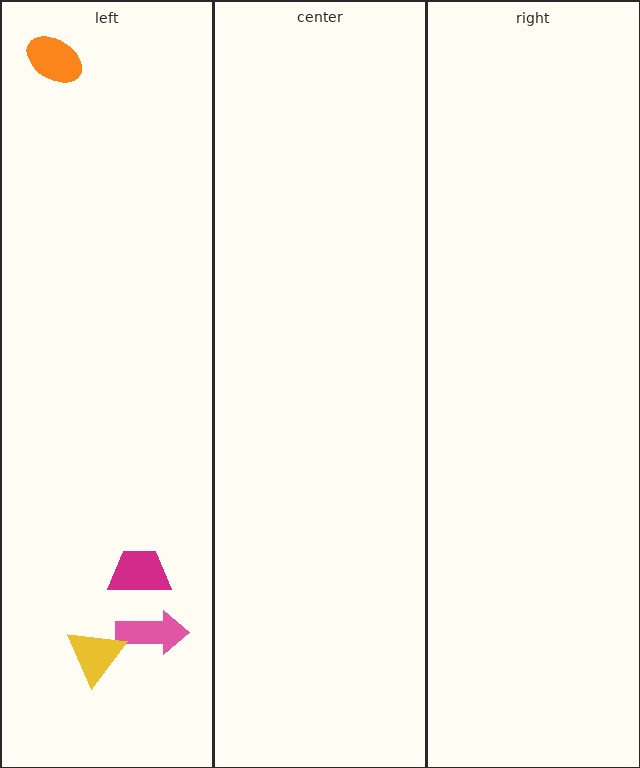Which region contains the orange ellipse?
The left region.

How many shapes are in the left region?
4.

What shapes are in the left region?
The magenta trapezoid, the pink arrow, the orange ellipse, the yellow triangle.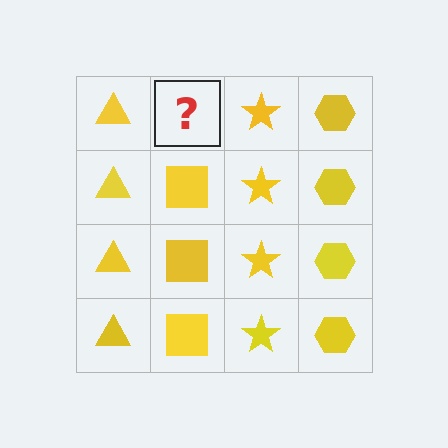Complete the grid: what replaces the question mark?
The question mark should be replaced with a yellow square.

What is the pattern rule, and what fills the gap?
The rule is that each column has a consistent shape. The gap should be filled with a yellow square.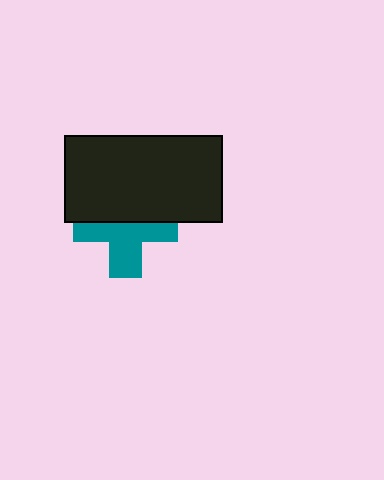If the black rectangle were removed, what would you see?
You would see the complete teal cross.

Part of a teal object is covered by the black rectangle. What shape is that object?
It is a cross.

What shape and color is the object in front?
The object in front is a black rectangle.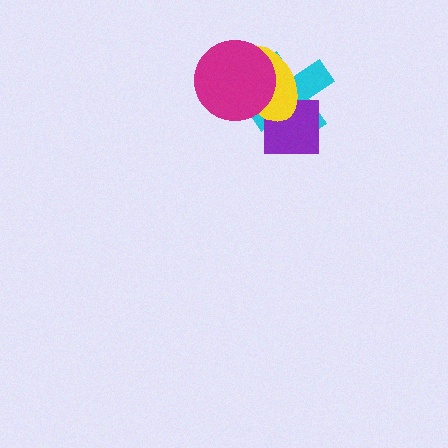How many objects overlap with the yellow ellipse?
3 objects overlap with the yellow ellipse.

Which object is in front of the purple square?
The yellow ellipse is in front of the purple square.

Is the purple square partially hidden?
Yes, it is partially covered by another shape.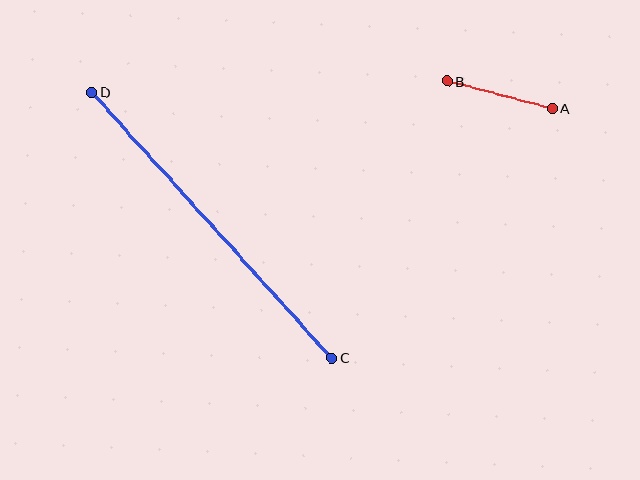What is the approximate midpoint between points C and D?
The midpoint is at approximately (212, 225) pixels.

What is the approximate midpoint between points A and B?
The midpoint is at approximately (500, 95) pixels.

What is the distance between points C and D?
The distance is approximately 358 pixels.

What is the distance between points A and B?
The distance is approximately 108 pixels.